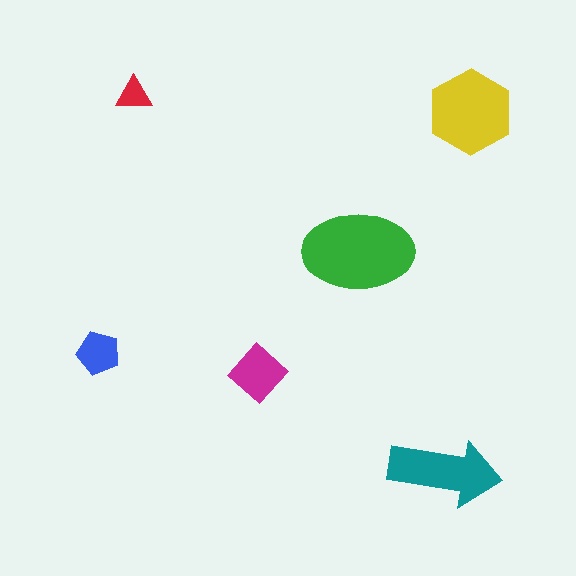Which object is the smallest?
The red triangle.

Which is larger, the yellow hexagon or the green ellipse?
The green ellipse.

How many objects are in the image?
There are 6 objects in the image.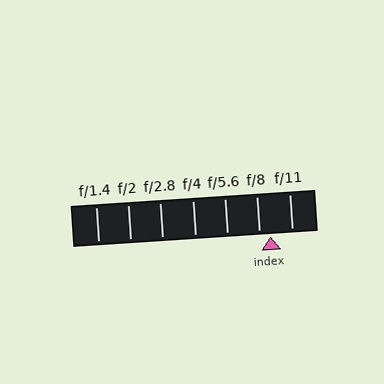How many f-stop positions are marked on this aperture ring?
There are 7 f-stop positions marked.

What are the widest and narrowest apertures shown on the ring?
The widest aperture shown is f/1.4 and the narrowest is f/11.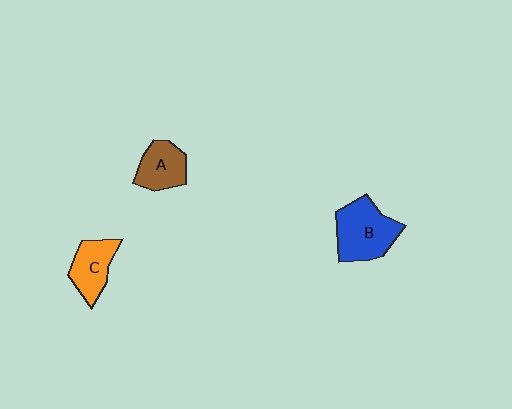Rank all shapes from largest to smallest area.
From largest to smallest: B (blue), C (orange), A (brown).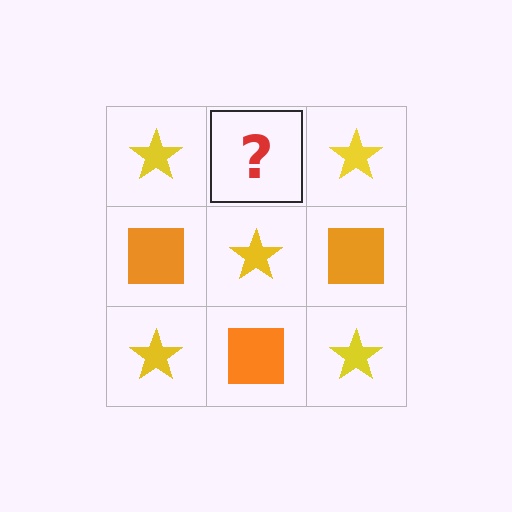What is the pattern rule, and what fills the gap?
The rule is that it alternates yellow star and orange square in a checkerboard pattern. The gap should be filled with an orange square.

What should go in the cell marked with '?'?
The missing cell should contain an orange square.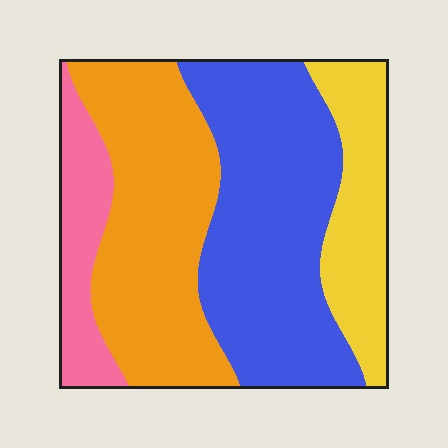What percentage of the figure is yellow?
Yellow covers roughly 15% of the figure.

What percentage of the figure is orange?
Orange covers 33% of the figure.